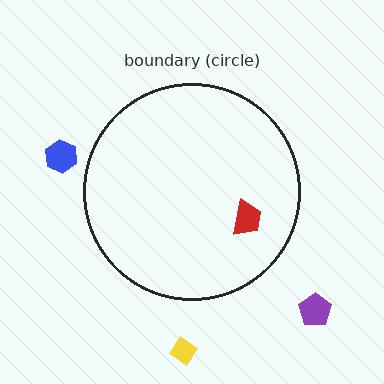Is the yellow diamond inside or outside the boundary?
Outside.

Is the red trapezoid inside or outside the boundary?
Inside.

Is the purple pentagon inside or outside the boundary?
Outside.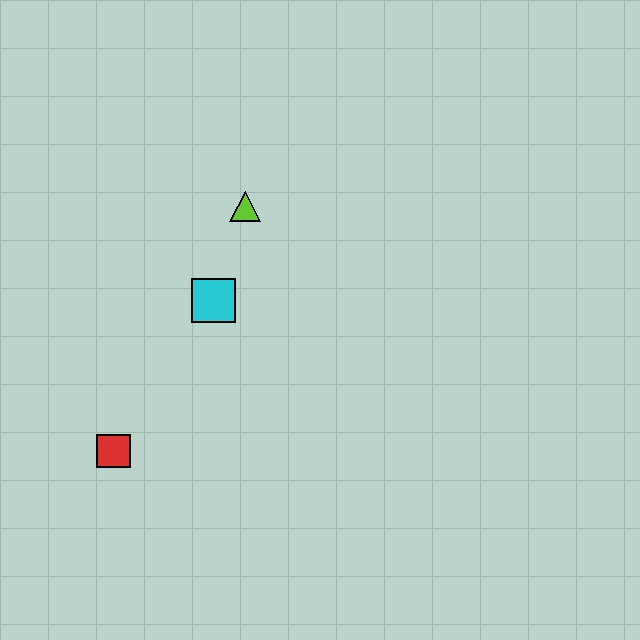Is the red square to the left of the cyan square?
Yes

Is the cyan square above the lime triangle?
No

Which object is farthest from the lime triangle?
The red square is farthest from the lime triangle.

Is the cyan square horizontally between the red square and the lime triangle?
Yes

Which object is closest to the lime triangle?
The cyan square is closest to the lime triangle.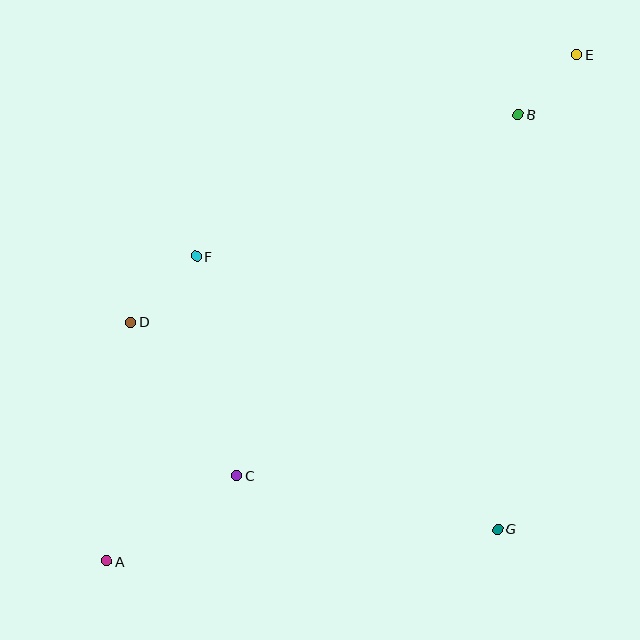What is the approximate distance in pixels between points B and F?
The distance between B and F is approximately 352 pixels.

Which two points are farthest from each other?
Points A and E are farthest from each other.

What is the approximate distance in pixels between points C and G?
The distance between C and G is approximately 266 pixels.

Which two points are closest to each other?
Points B and E are closest to each other.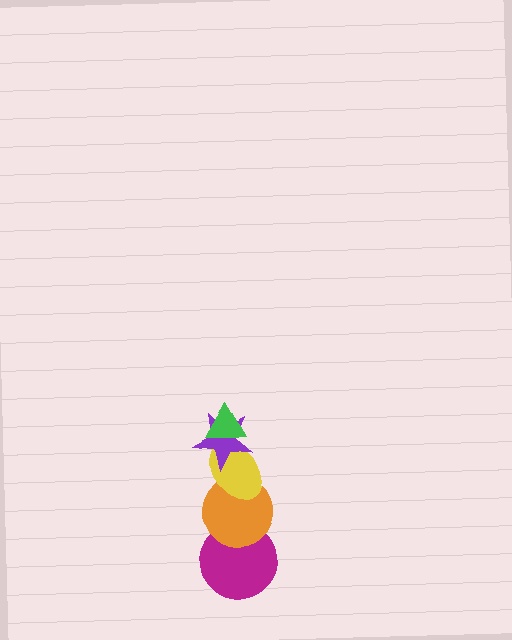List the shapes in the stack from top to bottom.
From top to bottom: the green triangle, the purple star, the yellow ellipse, the orange circle, the magenta circle.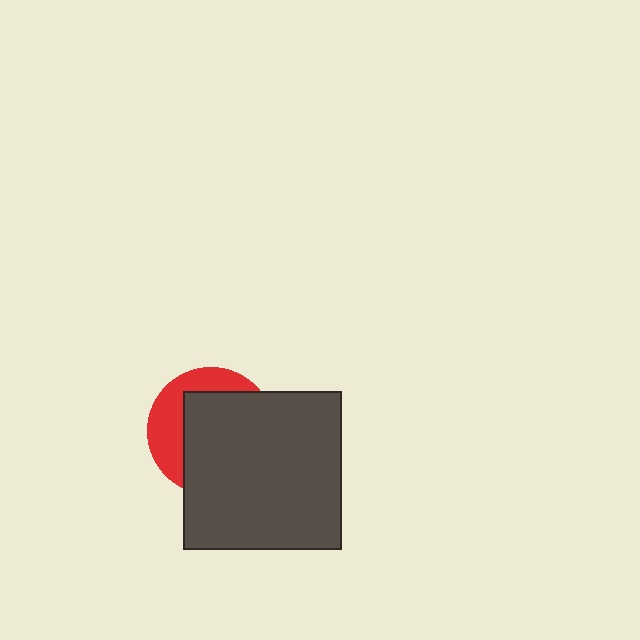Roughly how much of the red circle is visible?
A small part of it is visible (roughly 35%).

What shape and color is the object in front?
The object in front is a dark gray square.